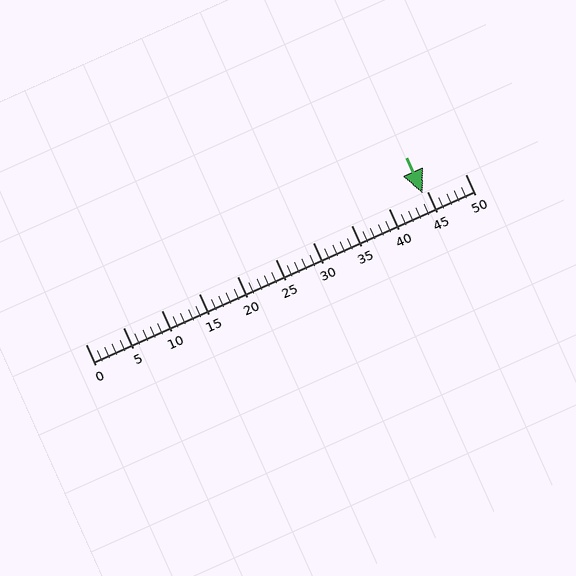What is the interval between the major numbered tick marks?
The major tick marks are spaced 5 units apart.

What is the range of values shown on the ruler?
The ruler shows values from 0 to 50.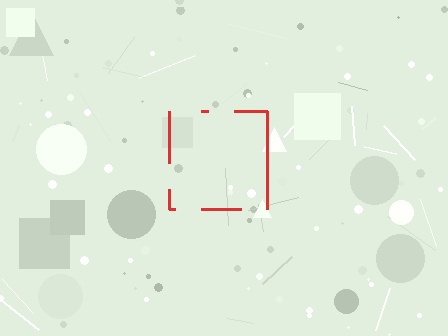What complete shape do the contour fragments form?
The contour fragments form a square.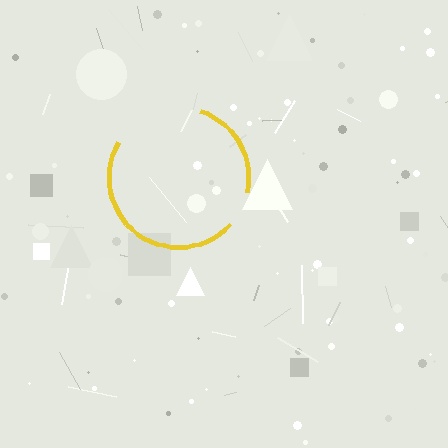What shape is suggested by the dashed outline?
The dashed outline suggests a circle.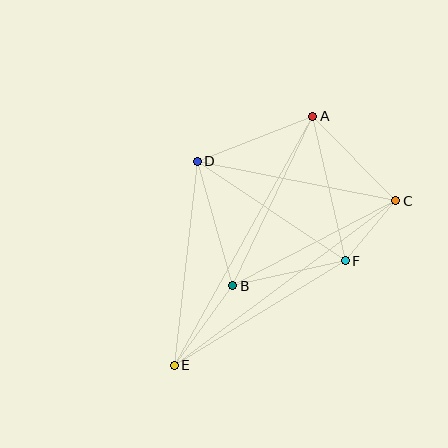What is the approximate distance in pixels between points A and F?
The distance between A and F is approximately 148 pixels.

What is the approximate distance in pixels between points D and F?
The distance between D and F is approximately 178 pixels.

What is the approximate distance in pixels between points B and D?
The distance between B and D is approximately 129 pixels.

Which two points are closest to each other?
Points C and F are closest to each other.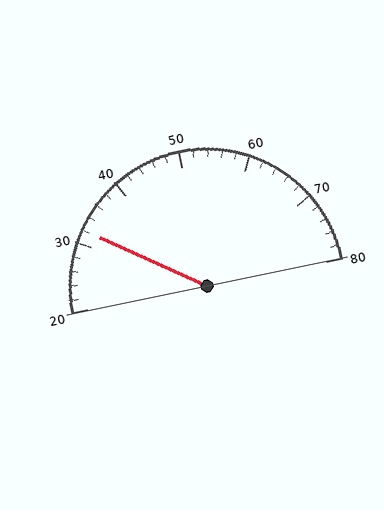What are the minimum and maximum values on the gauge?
The gauge ranges from 20 to 80.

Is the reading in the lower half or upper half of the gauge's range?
The reading is in the lower half of the range (20 to 80).